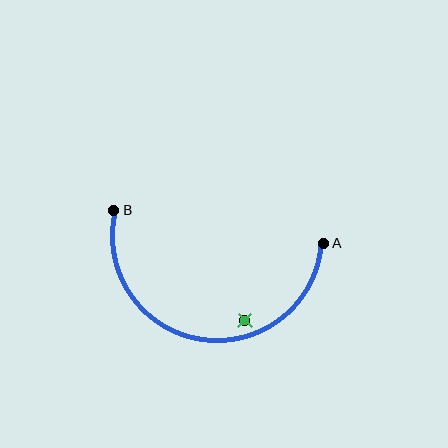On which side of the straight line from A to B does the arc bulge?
The arc bulges below the straight line connecting A and B.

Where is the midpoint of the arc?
The arc midpoint is the point on the curve farthest from the straight line joining A and B. It sits below that line.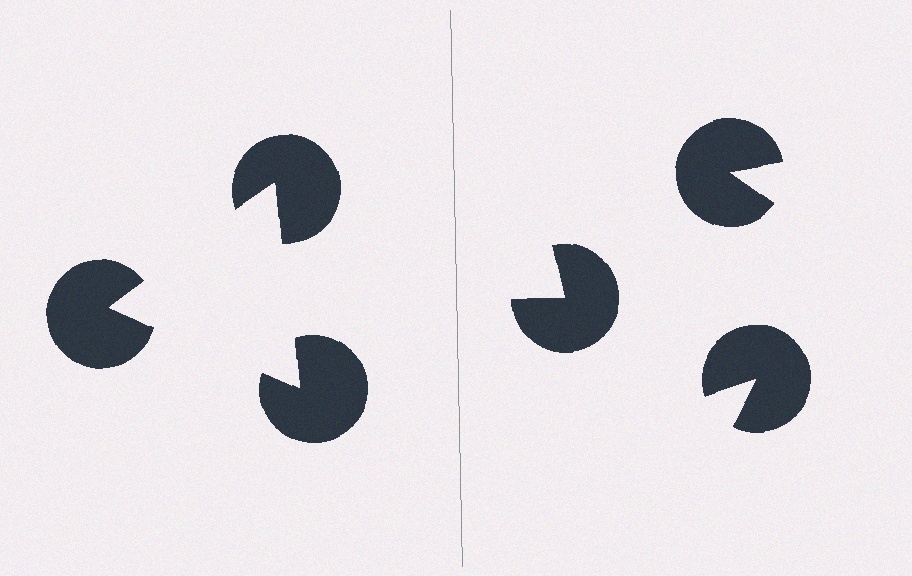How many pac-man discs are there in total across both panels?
6 — 3 on each side.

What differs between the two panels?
The pac-man discs are positioned identically on both sides; only the wedge orientations differ. On the left they align to a triangle; on the right they are misaligned.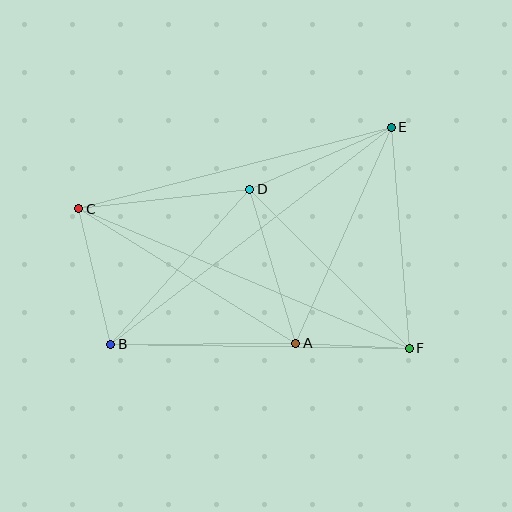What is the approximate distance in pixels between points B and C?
The distance between B and C is approximately 139 pixels.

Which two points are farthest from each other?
Points C and F are farthest from each other.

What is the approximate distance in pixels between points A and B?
The distance between A and B is approximately 185 pixels.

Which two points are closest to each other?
Points A and F are closest to each other.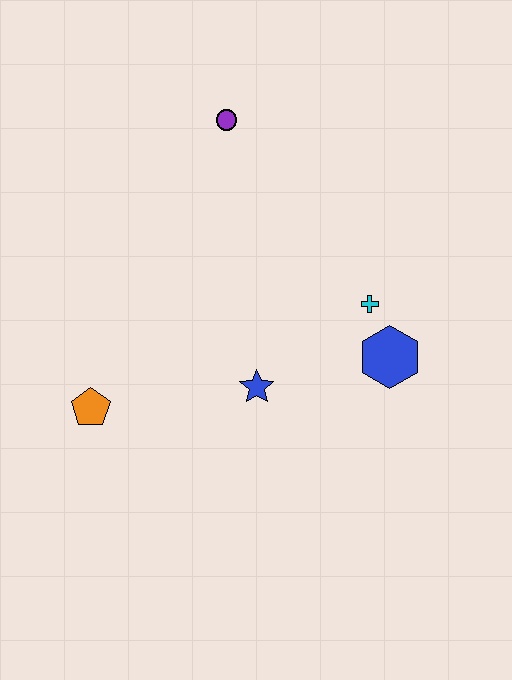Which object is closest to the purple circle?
The cyan cross is closest to the purple circle.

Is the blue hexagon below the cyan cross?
Yes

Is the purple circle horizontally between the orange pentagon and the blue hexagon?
Yes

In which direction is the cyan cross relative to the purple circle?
The cyan cross is below the purple circle.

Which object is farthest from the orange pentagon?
The purple circle is farthest from the orange pentagon.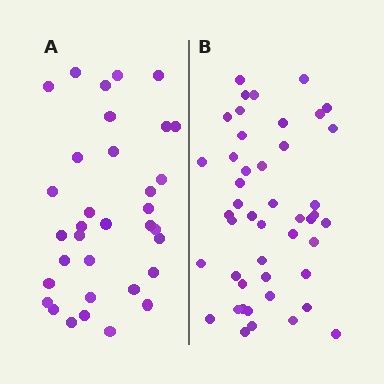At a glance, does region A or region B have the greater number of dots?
Region B (the right region) has more dots.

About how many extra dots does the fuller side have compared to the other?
Region B has roughly 12 or so more dots than region A.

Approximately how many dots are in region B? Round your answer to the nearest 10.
About 50 dots. (The exact count is 46, which rounds to 50.)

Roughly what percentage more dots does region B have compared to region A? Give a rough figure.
About 35% more.